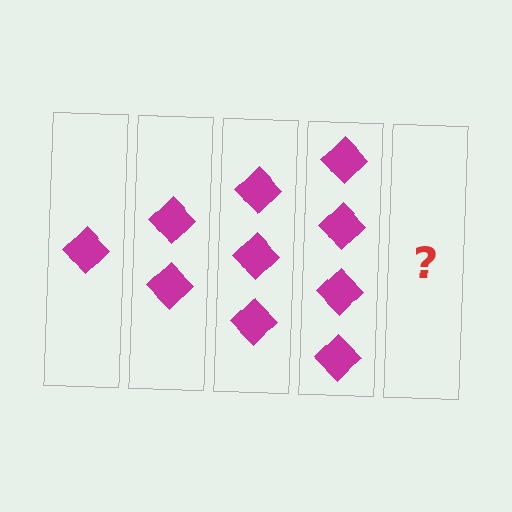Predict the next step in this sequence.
The next step is 5 diamonds.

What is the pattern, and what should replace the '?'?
The pattern is that each step adds one more diamond. The '?' should be 5 diamonds.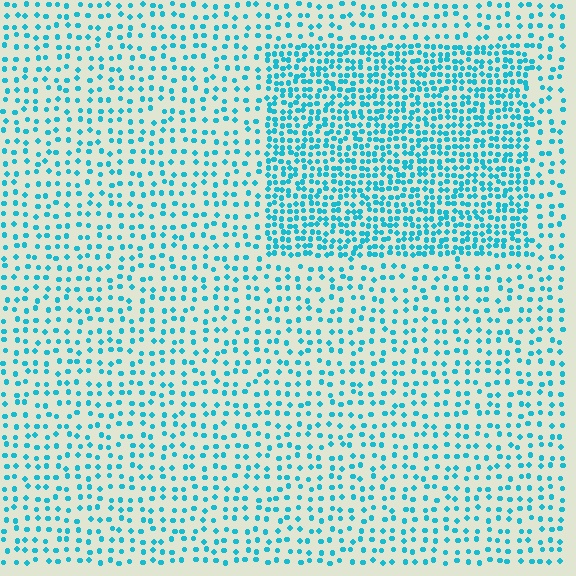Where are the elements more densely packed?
The elements are more densely packed inside the rectangle boundary.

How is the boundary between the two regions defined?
The boundary is defined by a change in element density (approximately 2.2x ratio). All elements are the same color, size, and shape.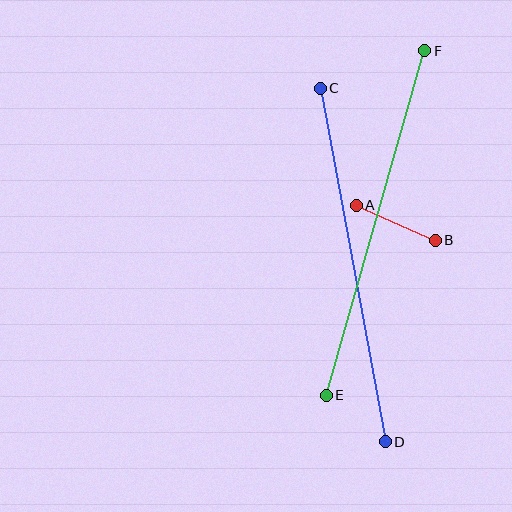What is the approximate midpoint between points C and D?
The midpoint is at approximately (353, 265) pixels.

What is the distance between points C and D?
The distance is approximately 359 pixels.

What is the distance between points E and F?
The distance is approximately 359 pixels.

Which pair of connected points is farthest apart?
Points C and D are farthest apart.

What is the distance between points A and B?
The distance is approximately 86 pixels.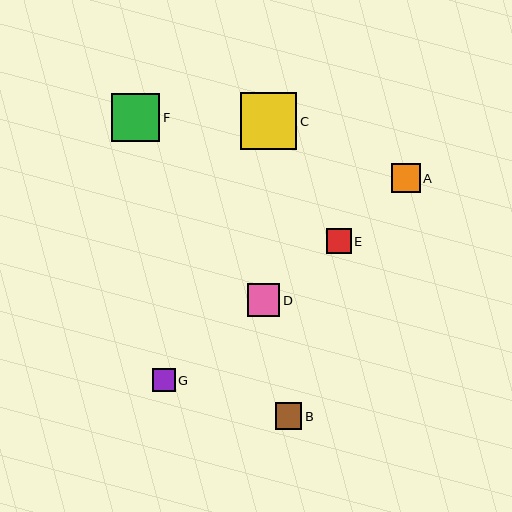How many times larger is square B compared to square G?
Square B is approximately 1.2 times the size of square G.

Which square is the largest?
Square C is the largest with a size of approximately 56 pixels.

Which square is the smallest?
Square G is the smallest with a size of approximately 23 pixels.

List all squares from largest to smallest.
From largest to smallest: C, F, D, A, B, E, G.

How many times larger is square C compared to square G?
Square C is approximately 2.5 times the size of square G.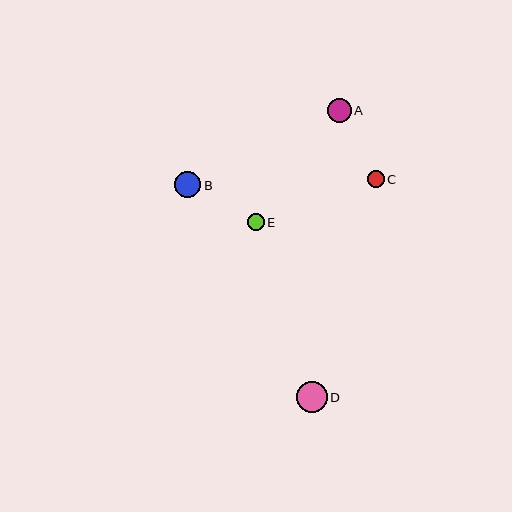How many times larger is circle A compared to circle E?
Circle A is approximately 1.4 times the size of circle E.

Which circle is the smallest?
Circle C is the smallest with a size of approximately 17 pixels.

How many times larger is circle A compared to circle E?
Circle A is approximately 1.4 times the size of circle E.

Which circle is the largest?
Circle D is the largest with a size of approximately 31 pixels.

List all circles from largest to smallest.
From largest to smallest: D, B, A, E, C.